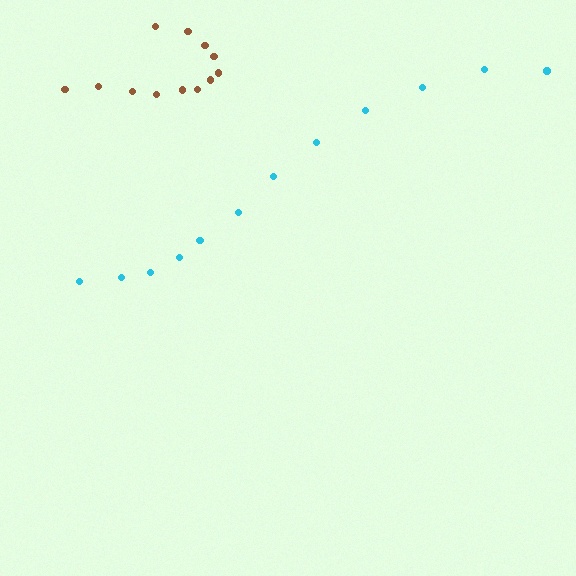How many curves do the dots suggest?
There are 2 distinct paths.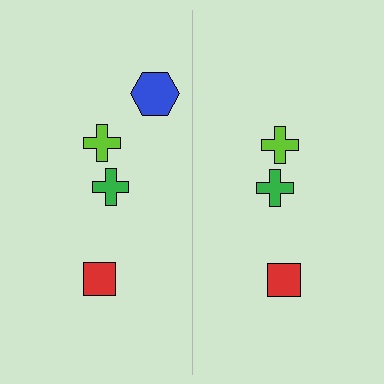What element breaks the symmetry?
A blue hexagon is missing from the right side.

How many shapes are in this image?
There are 7 shapes in this image.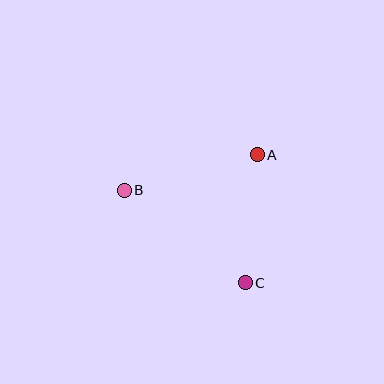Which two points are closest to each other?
Points A and C are closest to each other.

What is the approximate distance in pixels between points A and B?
The distance between A and B is approximately 138 pixels.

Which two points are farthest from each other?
Points B and C are farthest from each other.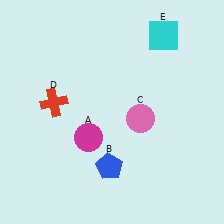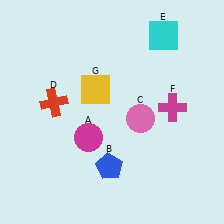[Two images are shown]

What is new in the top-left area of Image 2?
A yellow square (G) was added in the top-left area of Image 2.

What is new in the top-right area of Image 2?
A magenta cross (F) was added in the top-right area of Image 2.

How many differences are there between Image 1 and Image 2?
There are 2 differences between the two images.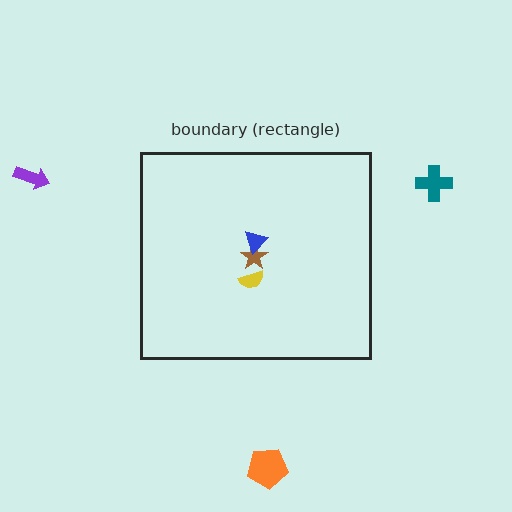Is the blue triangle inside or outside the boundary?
Inside.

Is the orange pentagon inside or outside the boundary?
Outside.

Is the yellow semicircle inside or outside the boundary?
Inside.